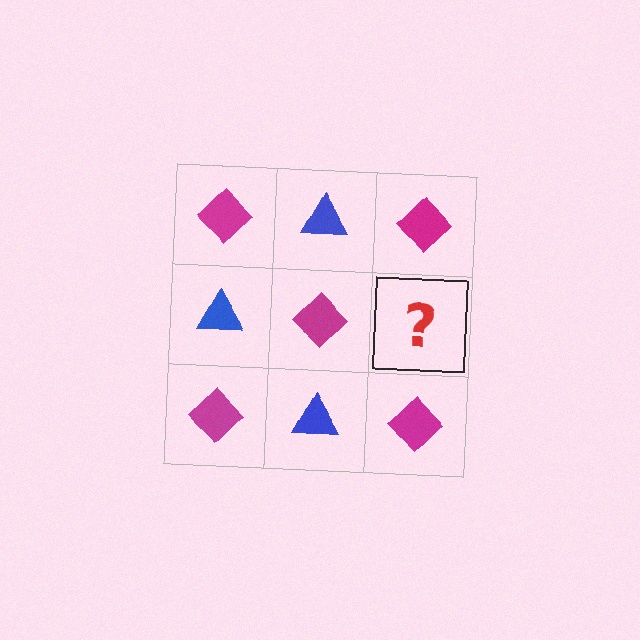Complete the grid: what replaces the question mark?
The question mark should be replaced with a blue triangle.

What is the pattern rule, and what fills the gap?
The rule is that it alternates magenta diamond and blue triangle in a checkerboard pattern. The gap should be filled with a blue triangle.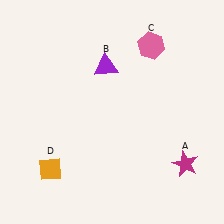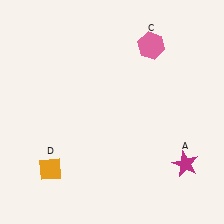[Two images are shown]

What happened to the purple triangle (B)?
The purple triangle (B) was removed in Image 2. It was in the top-left area of Image 1.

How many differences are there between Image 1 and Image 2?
There is 1 difference between the two images.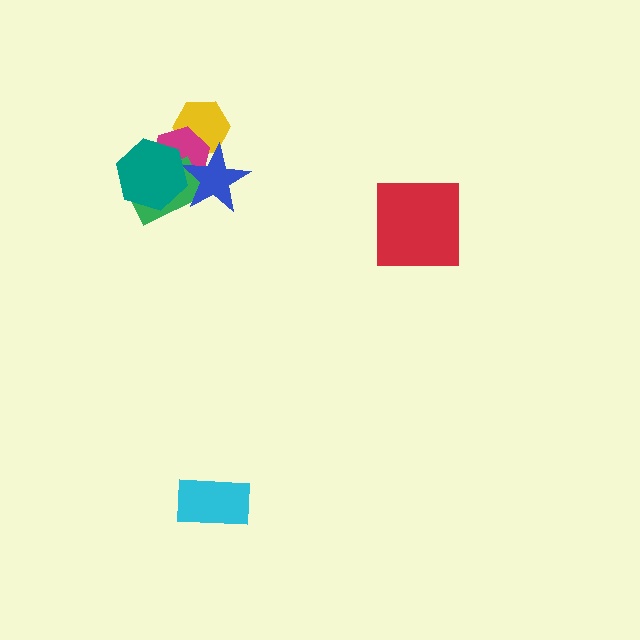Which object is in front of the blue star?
The teal hexagon is in front of the blue star.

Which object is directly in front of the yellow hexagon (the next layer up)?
The magenta hexagon is directly in front of the yellow hexagon.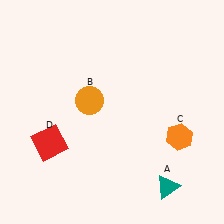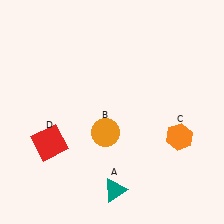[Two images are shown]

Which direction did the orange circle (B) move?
The orange circle (B) moved down.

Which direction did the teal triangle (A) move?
The teal triangle (A) moved left.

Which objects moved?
The objects that moved are: the teal triangle (A), the orange circle (B).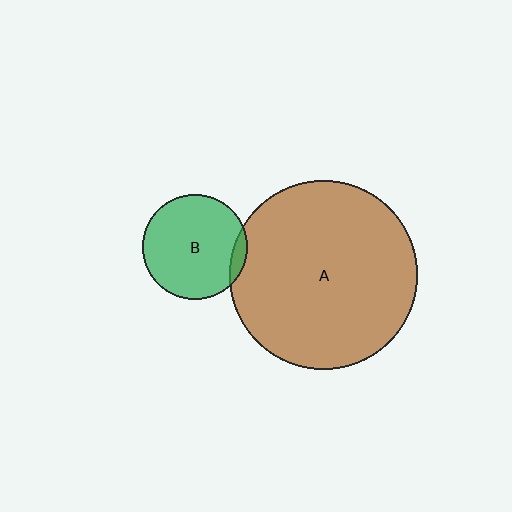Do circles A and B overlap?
Yes.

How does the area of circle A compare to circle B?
Approximately 3.2 times.